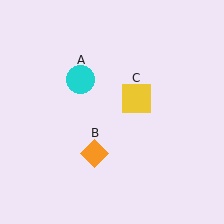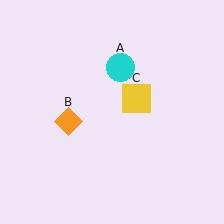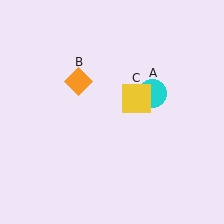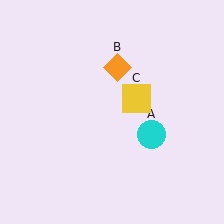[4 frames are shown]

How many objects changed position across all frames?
2 objects changed position: cyan circle (object A), orange diamond (object B).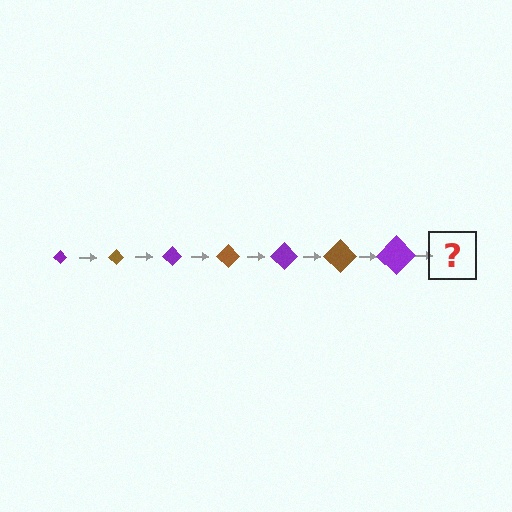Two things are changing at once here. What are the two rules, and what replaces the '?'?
The two rules are that the diamond grows larger each step and the color cycles through purple and brown. The '?' should be a brown diamond, larger than the previous one.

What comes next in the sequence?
The next element should be a brown diamond, larger than the previous one.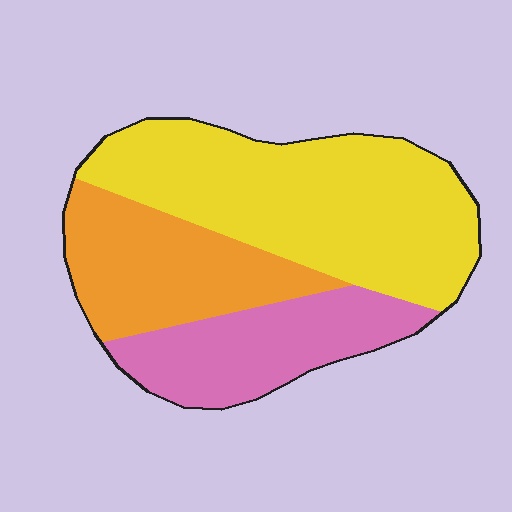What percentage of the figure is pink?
Pink takes up between a sixth and a third of the figure.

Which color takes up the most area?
Yellow, at roughly 50%.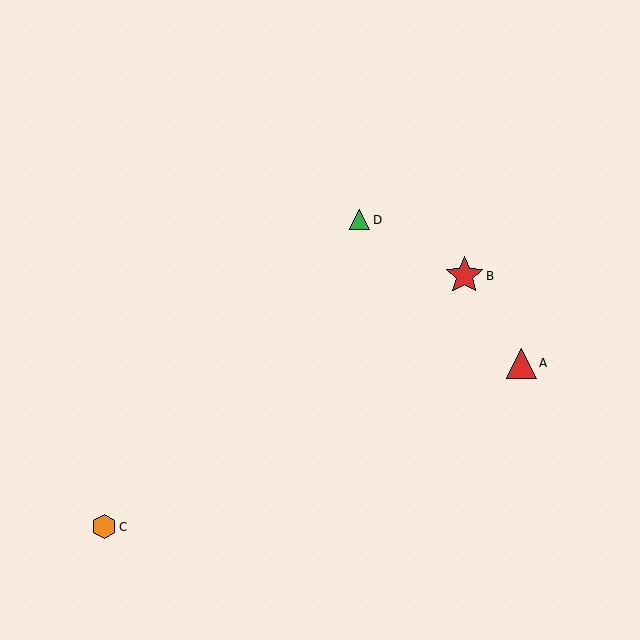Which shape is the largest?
The red star (labeled B) is the largest.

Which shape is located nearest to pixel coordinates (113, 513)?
The orange hexagon (labeled C) at (104, 527) is nearest to that location.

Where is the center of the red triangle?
The center of the red triangle is at (521, 363).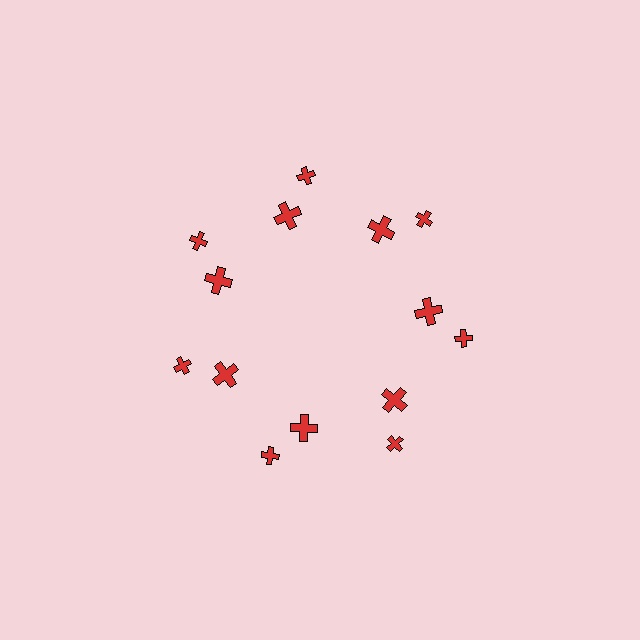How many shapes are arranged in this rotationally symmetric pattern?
There are 14 shapes, arranged in 7 groups of 2.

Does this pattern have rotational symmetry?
Yes, this pattern has 7-fold rotational symmetry. It looks the same after rotating 51 degrees around the center.